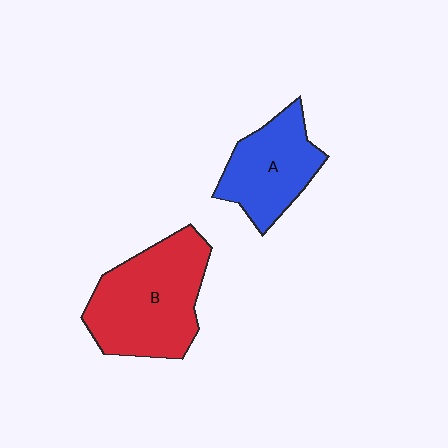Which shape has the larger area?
Shape B (red).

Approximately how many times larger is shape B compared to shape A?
Approximately 1.5 times.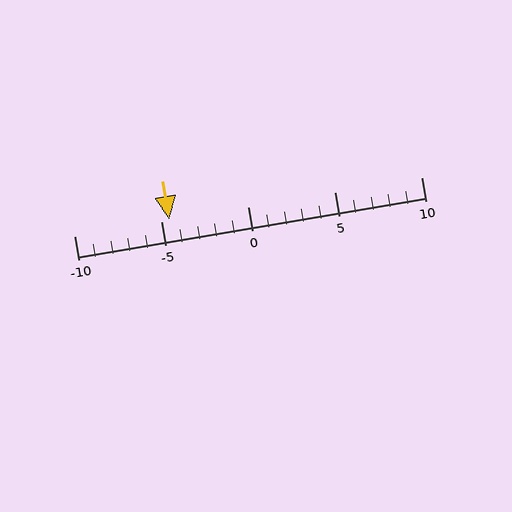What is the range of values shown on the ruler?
The ruler shows values from -10 to 10.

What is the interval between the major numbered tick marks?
The major tick marks are spaced 5 units apart.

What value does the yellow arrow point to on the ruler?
The yellow arrow points to approximately -4.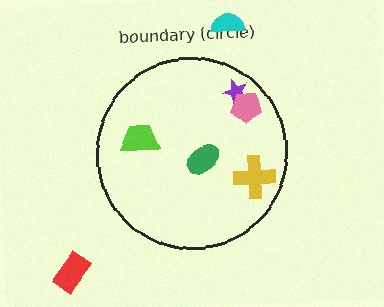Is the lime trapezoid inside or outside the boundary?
Inside.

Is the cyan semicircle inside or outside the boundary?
Outside.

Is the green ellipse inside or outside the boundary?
Inside.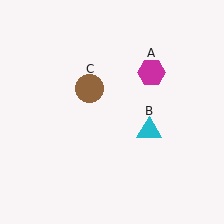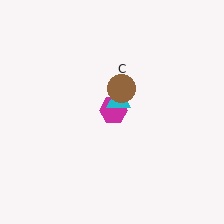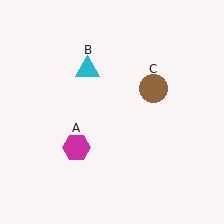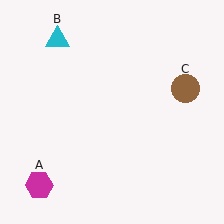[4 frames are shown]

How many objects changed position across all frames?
3 objects changed position: magenta hexagon (object A), cyan triangle (object B), brown circle (object C).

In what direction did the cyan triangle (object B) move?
The cyan triangle (object B) moved up and to the left.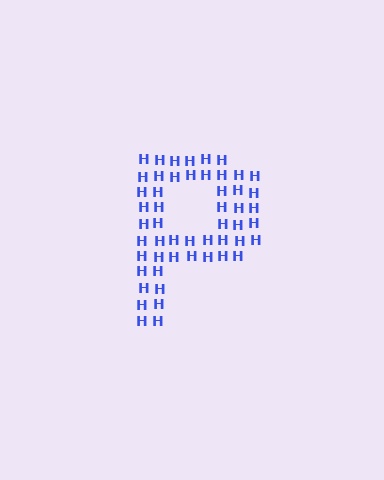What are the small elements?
The small elements are letter H's.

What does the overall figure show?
The overall figure shows the letter P.